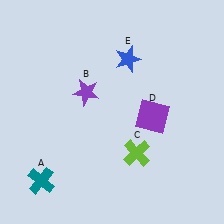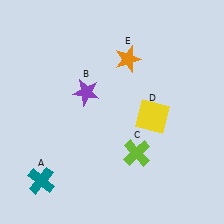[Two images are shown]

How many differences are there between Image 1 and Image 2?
There are 2 differences between the two images.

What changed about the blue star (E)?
In Image 1, E is blue. In Image 2, it changed to orange.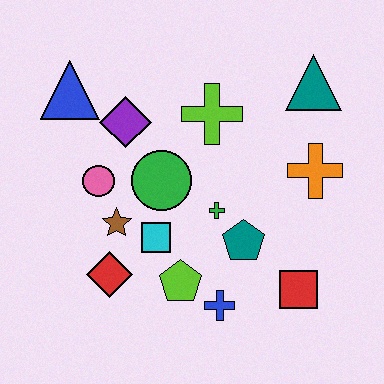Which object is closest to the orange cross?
The teal triangle is closest to the orange cross.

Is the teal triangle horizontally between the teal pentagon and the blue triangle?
No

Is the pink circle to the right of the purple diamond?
No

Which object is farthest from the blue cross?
The blue triangle is farthest from the blue cross.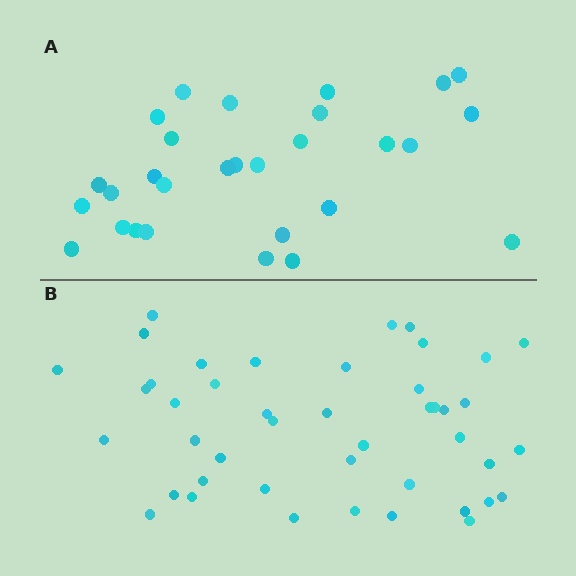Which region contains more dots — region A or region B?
Region B (the bottom region) has more dots.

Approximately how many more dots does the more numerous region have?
Region B has approximately 15 more dots than region A.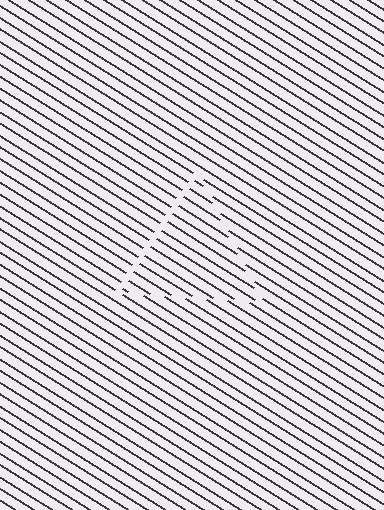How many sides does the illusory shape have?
3 sides — the line-ends trace a triangle.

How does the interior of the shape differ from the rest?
The interior of the shape contains the same grating, shifted by half a period — the contour is defined by the phase discontinuity where line-ends from the inner and outer gratings abut.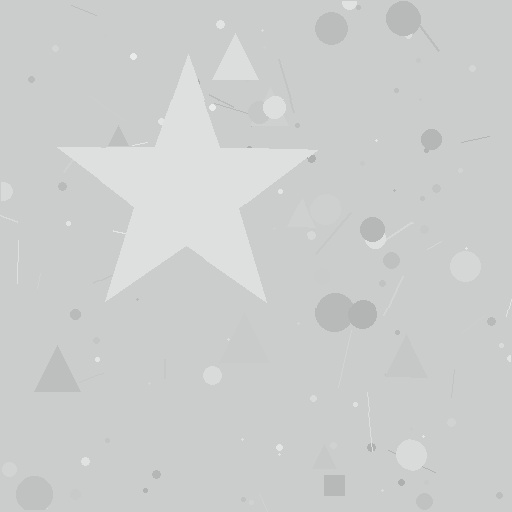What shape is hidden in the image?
A star is hidden in the image.